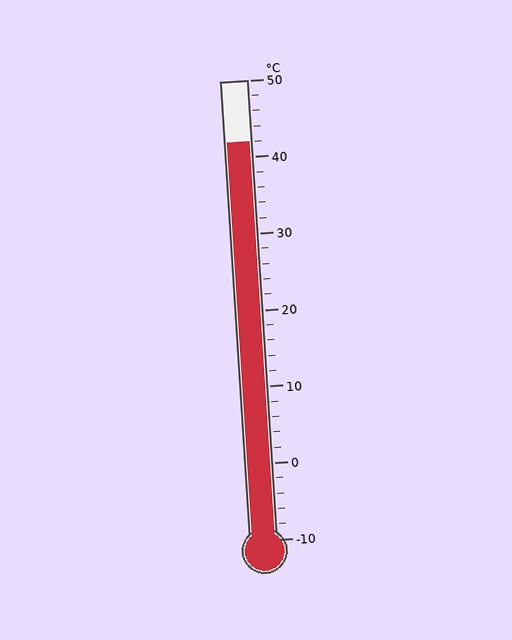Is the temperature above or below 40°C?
The temperature is above 40°C.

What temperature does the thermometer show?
The thermometer shows approximately 42°C.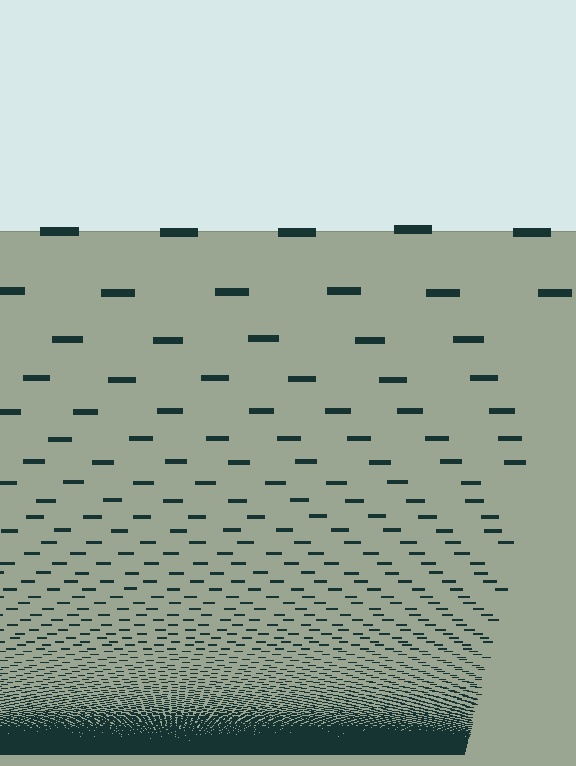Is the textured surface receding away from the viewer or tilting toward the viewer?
The surface appears to tilt toward the viewer. Texture elements get larger and sparser toward the top.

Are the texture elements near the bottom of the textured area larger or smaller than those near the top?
Smaller. The gradient is inverted — elements near the bottom are smaller and denser.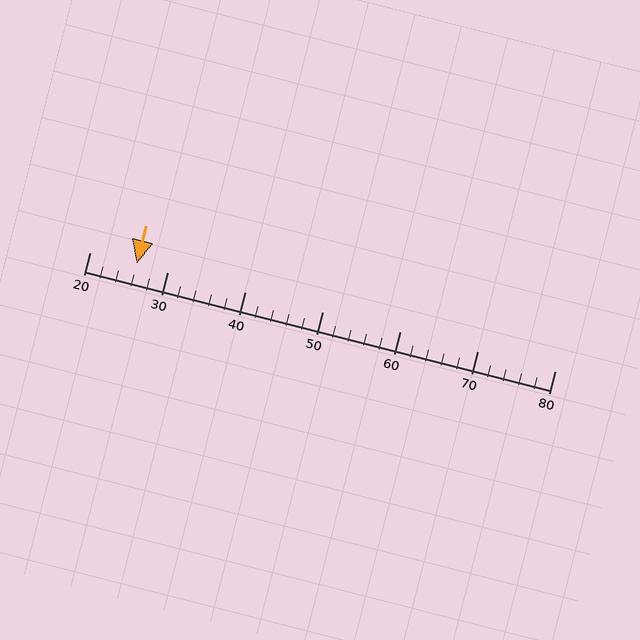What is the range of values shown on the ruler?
The ruler shows values from 20 to 80.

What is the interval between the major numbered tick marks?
The major tick marks are spaced 10 units apart.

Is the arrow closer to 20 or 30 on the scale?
The arrow is closer to 30.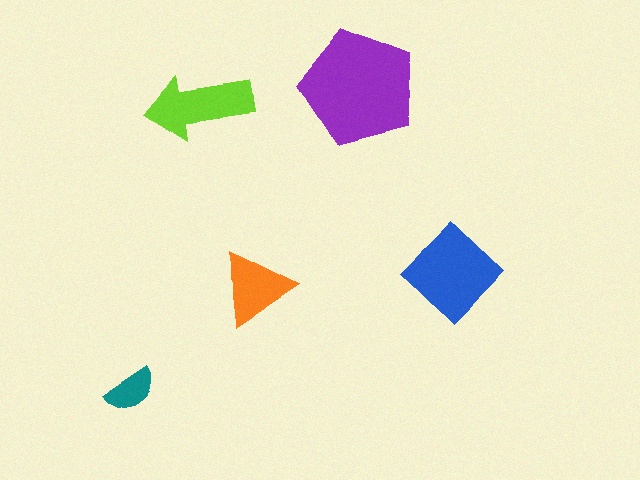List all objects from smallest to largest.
The teal semicircle, the orange triangle, the lime arrow, the blue diamond, the purple pentagon.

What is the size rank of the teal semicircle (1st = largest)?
5th.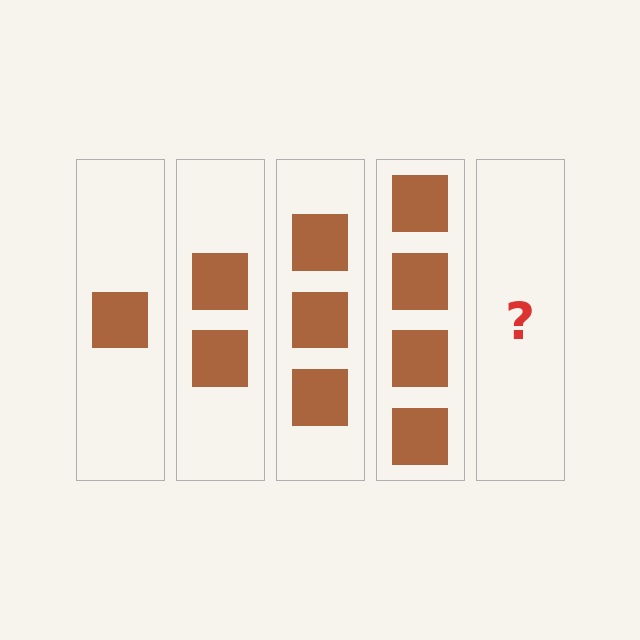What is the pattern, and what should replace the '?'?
The pattern is that each step adds one more square. The '?' should be 5 squares.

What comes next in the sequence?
The next element should be 5 squares.